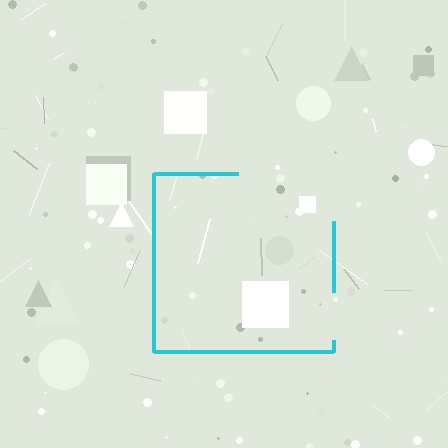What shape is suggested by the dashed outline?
The dashed outline suggests a square.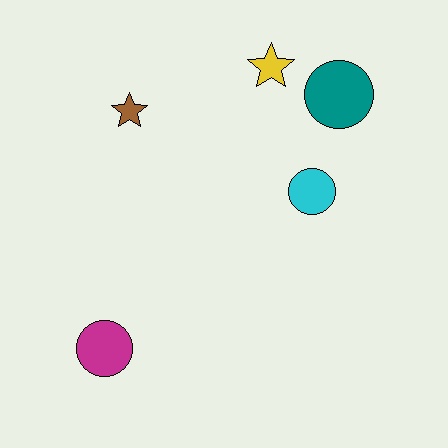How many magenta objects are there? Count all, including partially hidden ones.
There is 1 magenta object.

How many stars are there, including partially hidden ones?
There are 2 stars.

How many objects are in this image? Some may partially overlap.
There are 5 objects.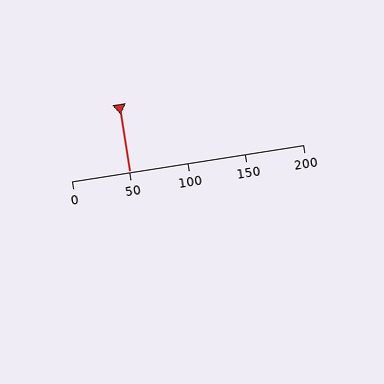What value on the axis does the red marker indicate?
The marker indicates approximately 50.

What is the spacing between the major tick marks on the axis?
The major ticks are spaced 50 apart.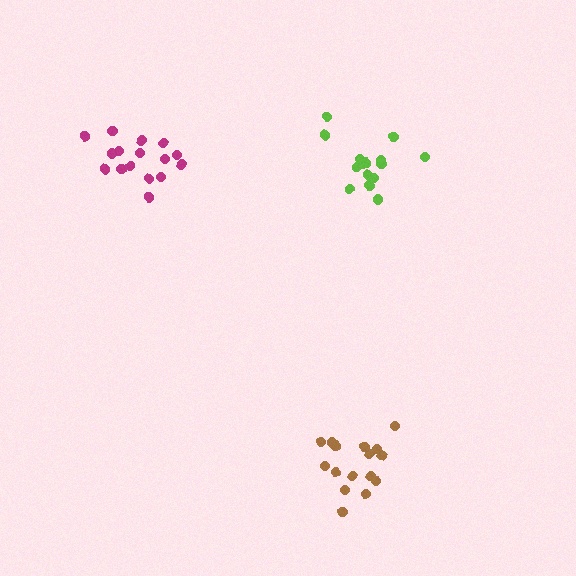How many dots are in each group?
Group 1: 16 dots, Group 2: 16 dots, Group 3: 15 dots (47 total).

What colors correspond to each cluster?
The clusters are colored: magenta, brown, lime.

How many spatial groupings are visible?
There are 3 spatial groupings.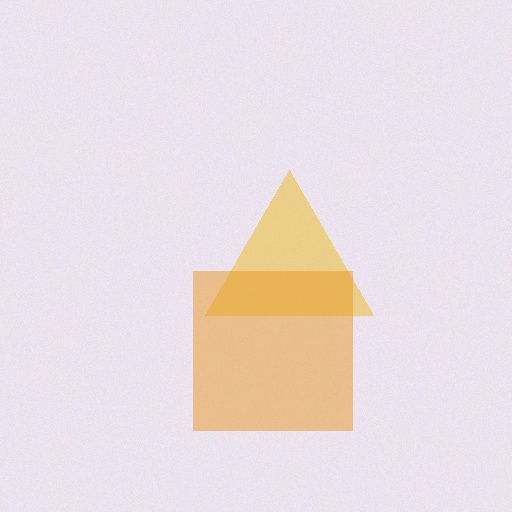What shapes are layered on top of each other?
The layered shapes are: a yellow triangle, an orange square.